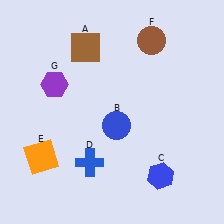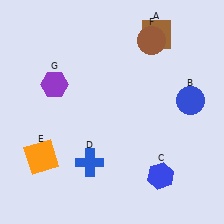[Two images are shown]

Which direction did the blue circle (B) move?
The blue circle (B) moved right.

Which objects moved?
The objects that moved are: the brown square (A), the blue circle (B).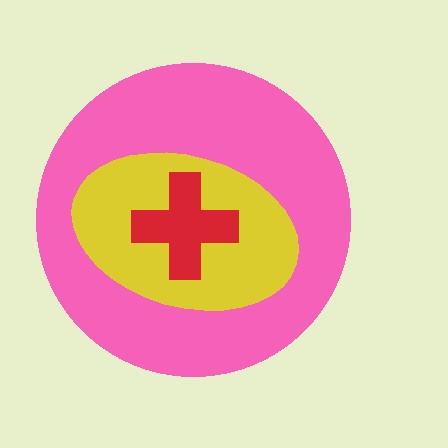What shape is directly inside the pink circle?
The yellow ellipse.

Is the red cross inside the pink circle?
Yes.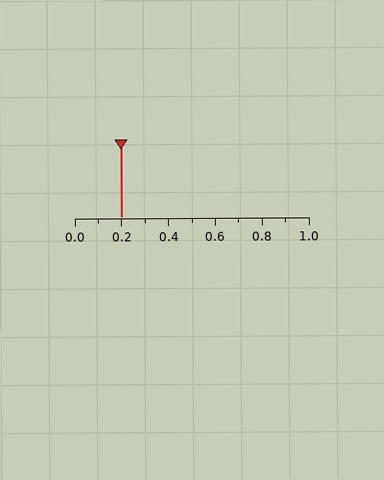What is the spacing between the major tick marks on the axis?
The major ticks are spaced 0.2 apart.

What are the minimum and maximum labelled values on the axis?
The axis runs from 0.0 to 1.0.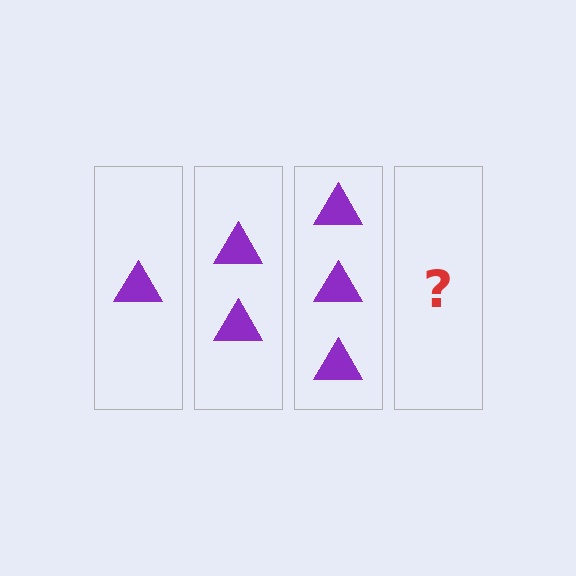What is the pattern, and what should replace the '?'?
The pattern is that each step adds one more triangle. The '?' should be 4 triangles.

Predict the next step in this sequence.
The next step is 4 triangles.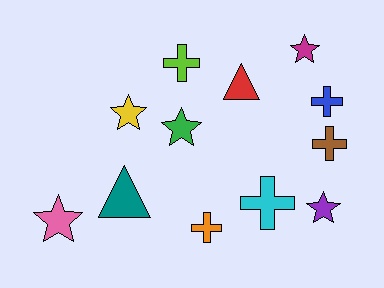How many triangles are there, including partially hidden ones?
There are 2 triangles.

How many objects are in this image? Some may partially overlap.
There are 12 objects.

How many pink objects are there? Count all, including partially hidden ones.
There is 1 pink object.